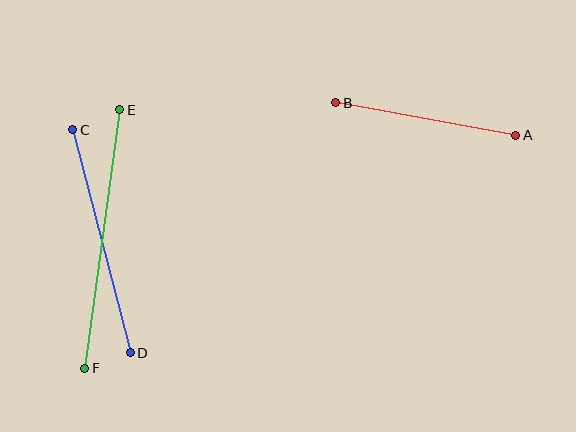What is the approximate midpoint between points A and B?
The midpoint is at approximately (426, 119) pixels.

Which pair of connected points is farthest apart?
Points E and F are farthest apart.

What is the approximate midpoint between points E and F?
The midpoint is at approximately (102, 239) pixels.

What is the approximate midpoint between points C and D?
The midpoint is at approximately (101, 241) pixels.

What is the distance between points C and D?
The distance is approximately 231 pixels.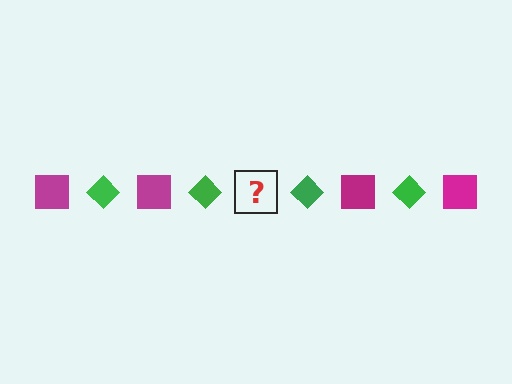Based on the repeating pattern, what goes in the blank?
The blank should be a magenta square.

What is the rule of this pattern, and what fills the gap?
The rule is that the pattern alternates between magenta square and green diamond. The gap should be filled with a magenta square.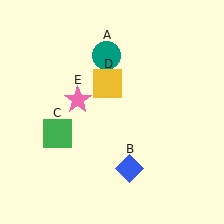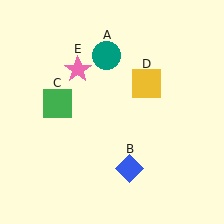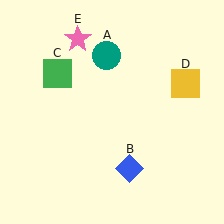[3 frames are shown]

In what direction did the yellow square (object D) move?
The yellow square (object D) moved right.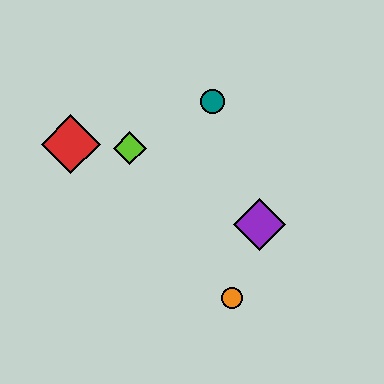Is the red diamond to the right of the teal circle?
No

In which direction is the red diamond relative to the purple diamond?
The red diamond is to the left of the purple diamond.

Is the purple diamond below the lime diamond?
Yes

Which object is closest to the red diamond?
The lime diamond is closest to the red diamond.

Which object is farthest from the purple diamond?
The red diamond is farthest from the purple diamond.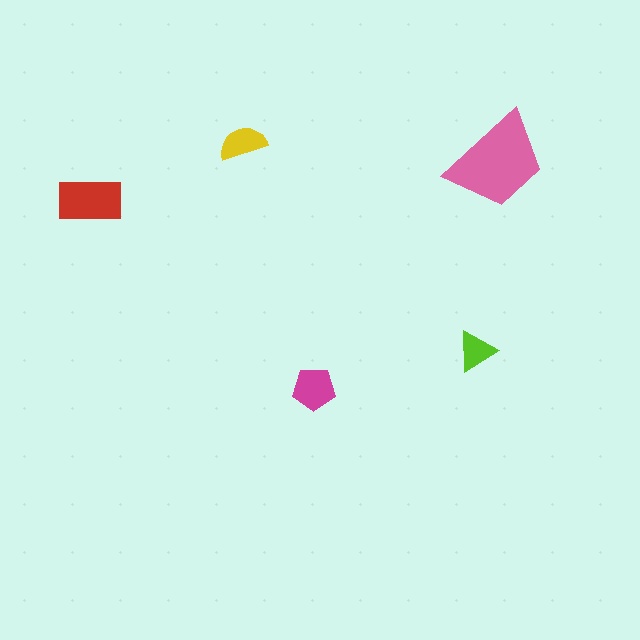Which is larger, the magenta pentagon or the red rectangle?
The red rectangle.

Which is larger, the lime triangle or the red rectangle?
The red rectangle.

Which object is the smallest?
The lime triangle.